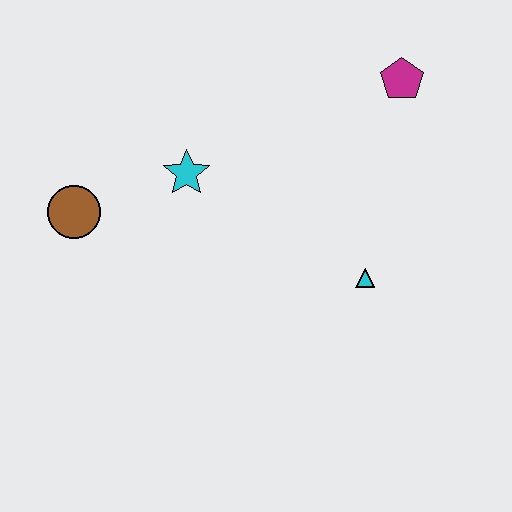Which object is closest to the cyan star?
The brown circle is closest to the cyan star.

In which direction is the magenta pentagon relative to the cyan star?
The magenta pentagon is to the right of the cyan star.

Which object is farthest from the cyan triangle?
The brown circle is farthest from the cyan triangle.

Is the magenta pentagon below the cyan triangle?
No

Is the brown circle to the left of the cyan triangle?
Yes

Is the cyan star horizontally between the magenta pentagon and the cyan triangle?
No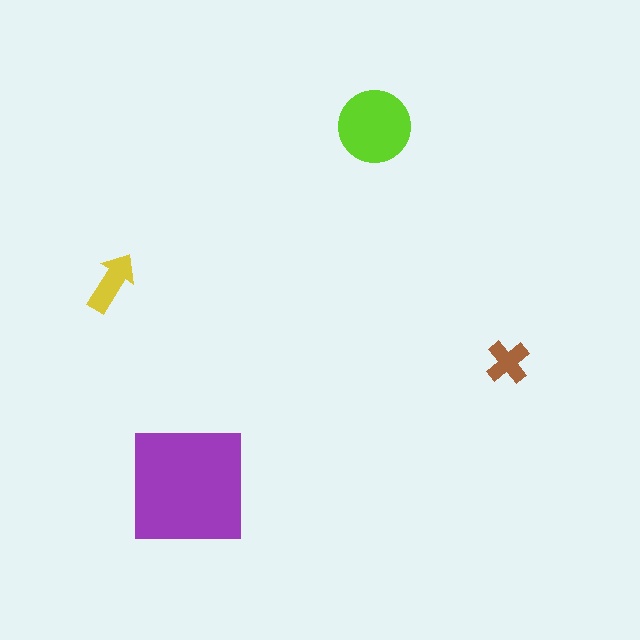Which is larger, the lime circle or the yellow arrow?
The lime circle.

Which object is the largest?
The purple square.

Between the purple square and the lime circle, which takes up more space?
The purple square.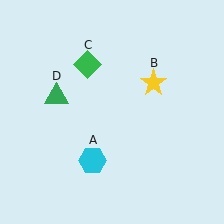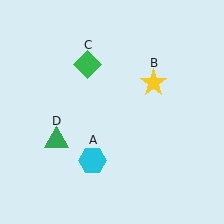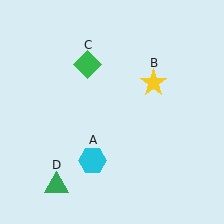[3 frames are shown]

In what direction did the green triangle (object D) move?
The green triangle (object D) moved down.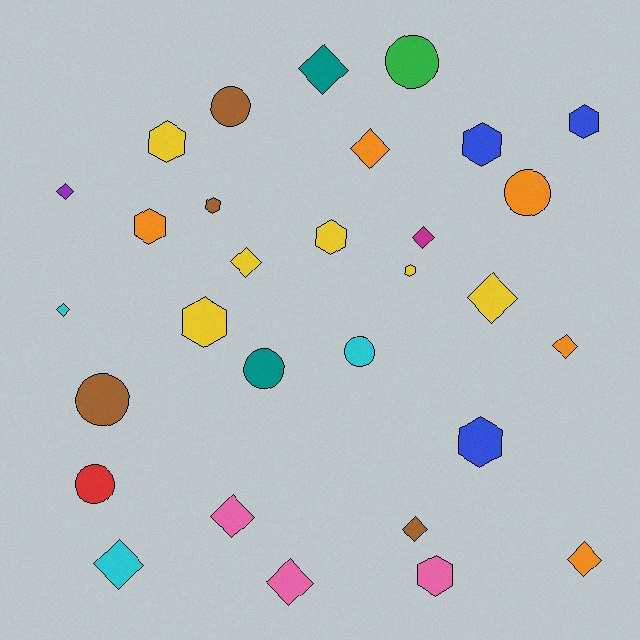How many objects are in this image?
There are 30 objects.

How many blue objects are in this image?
There are 3 blue objects.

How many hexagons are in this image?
There are 10 hexagons.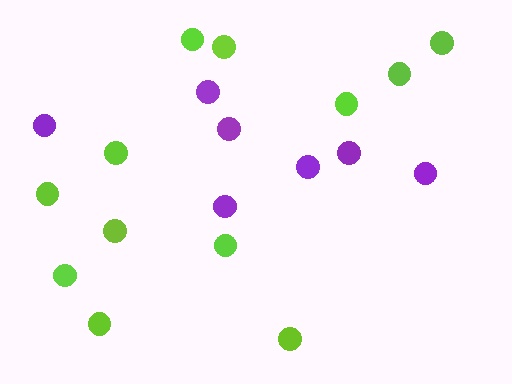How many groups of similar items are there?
There are 2 groups: one group of lime circles (12) and one group of purple circles (7).